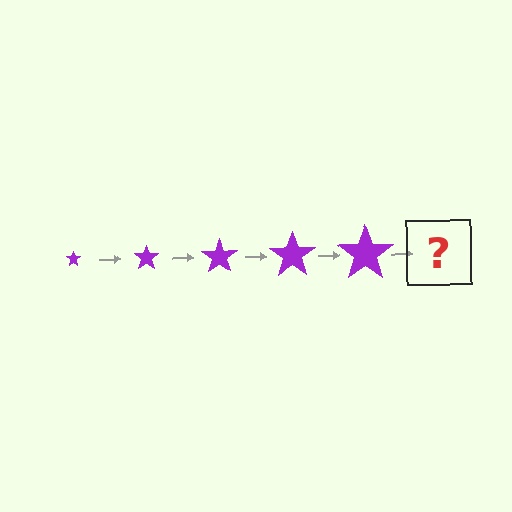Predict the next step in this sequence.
The next step is a purple star, larger than the previous one.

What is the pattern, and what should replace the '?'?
The pattern is that the star gets progressively larger each step. The '?' should be a purple star, larger than the previous one.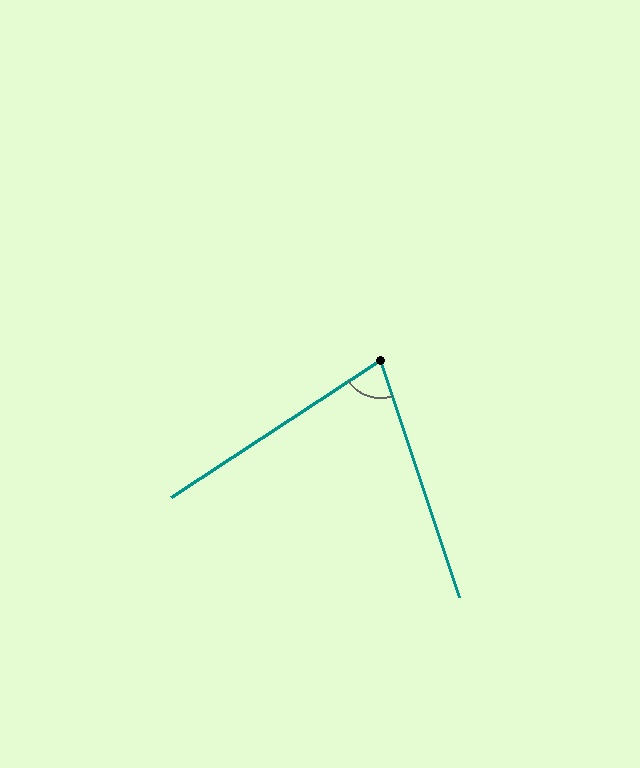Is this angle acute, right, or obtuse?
It is acute.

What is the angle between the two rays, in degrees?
Approximately 75 degrees.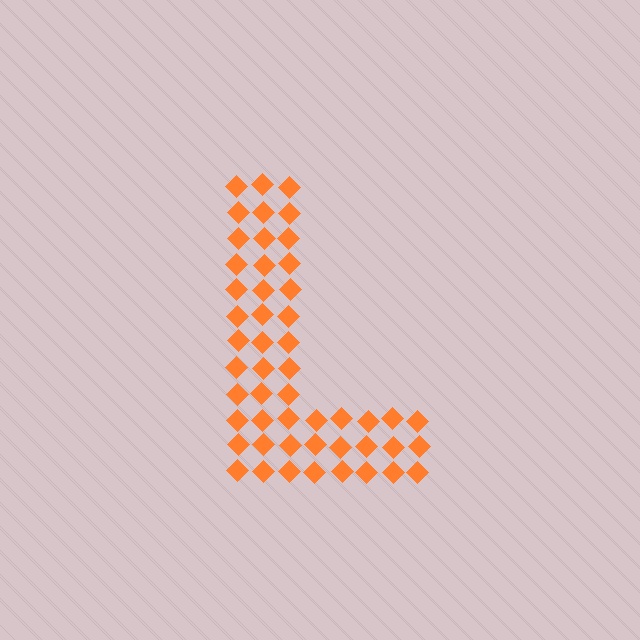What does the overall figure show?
The overall figure shows the letter L.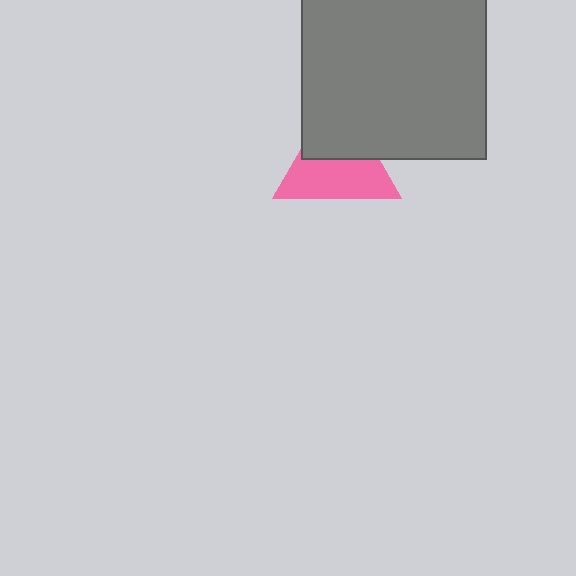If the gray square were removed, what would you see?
You would see the complete pink triangle.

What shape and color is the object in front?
The object in front is a gray square.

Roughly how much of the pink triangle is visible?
About half of it is visible (roughly 58%).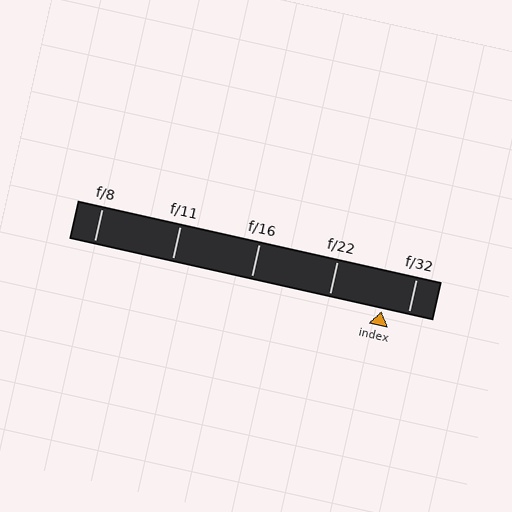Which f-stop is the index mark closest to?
The index mark is closest to f/32.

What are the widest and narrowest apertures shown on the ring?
The widest aperture shown is f/8 and the narrowest is f/32.